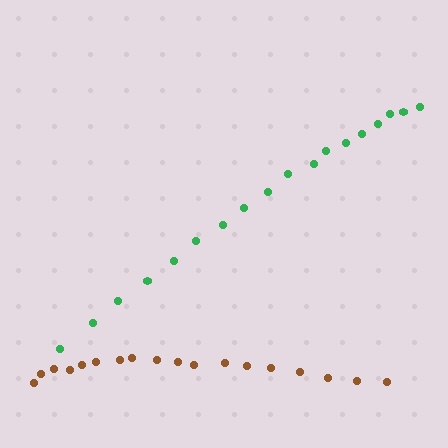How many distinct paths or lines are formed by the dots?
There are 2 distinct paths.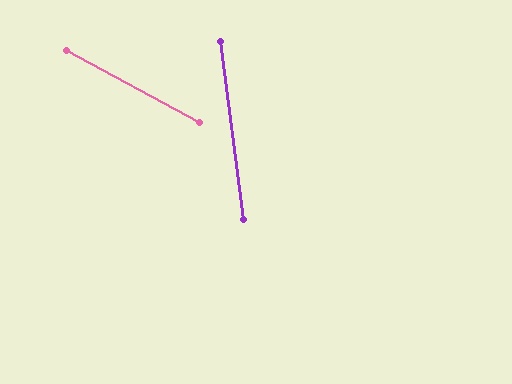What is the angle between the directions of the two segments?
Approximately 54 degrees.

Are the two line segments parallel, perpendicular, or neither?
Neither parallel nor perpendicular — they differ by about 54°.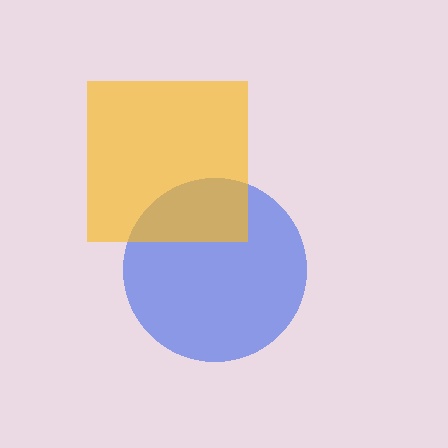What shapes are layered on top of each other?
The layered shapes are: a blue circle, a yellow square.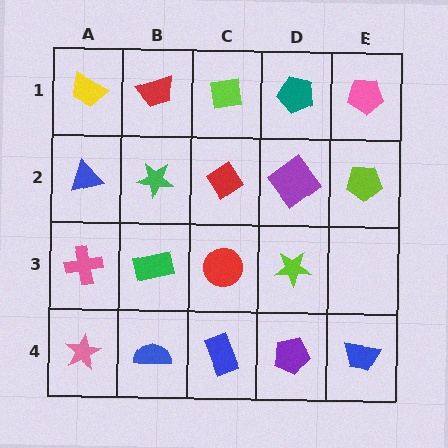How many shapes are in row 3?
4 shapes.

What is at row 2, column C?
A red diamond.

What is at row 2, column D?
A purple diamond.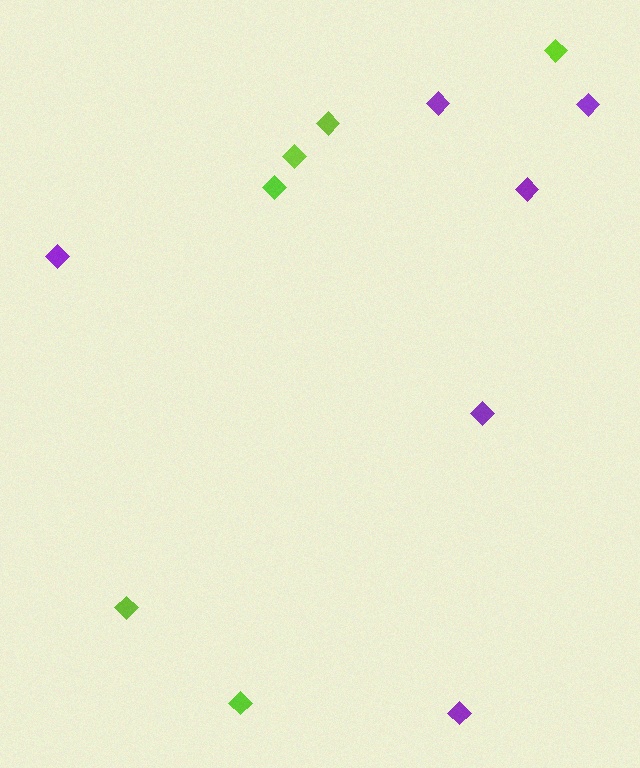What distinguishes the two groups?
There are 2 groups: one group of lime diamonds (6) and one group of purple diamonds (6).